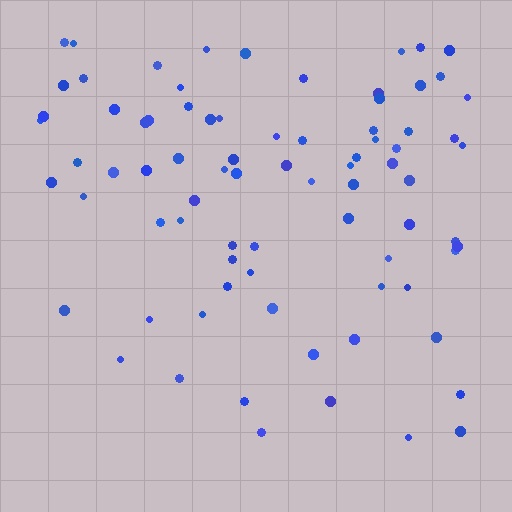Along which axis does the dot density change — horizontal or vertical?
Vertical.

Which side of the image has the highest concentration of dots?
The top.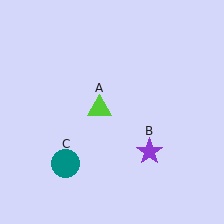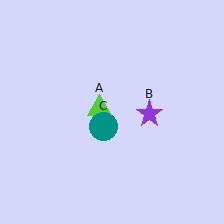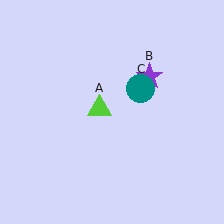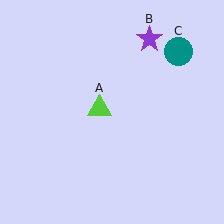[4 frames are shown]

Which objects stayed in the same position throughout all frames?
Lime triangle (object A) remained stationary.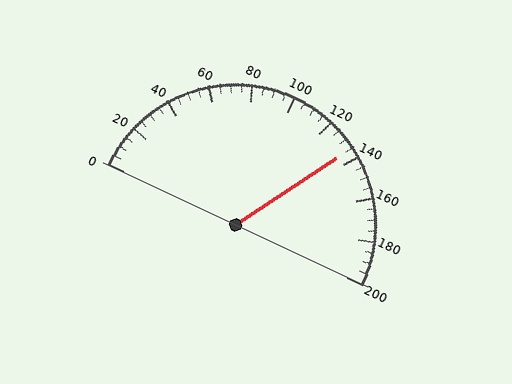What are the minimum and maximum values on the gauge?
The gauge ranges from 0 to 200.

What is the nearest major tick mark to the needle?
The nearest major tick mark is 140.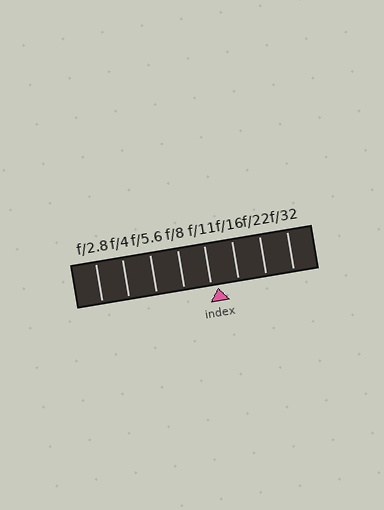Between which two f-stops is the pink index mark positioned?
The index mark is between f/11 and f/16.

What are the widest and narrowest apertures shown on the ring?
The widest aperture shown is f/2.8 and the narrowest is f/32.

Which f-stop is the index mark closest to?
The index mark is closest to f/11.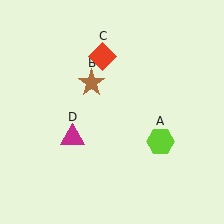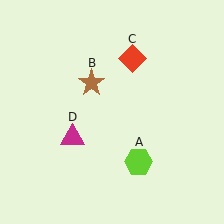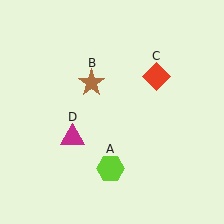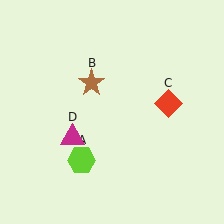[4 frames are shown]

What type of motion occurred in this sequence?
The lime hexagon (object A), red diamond (object C) rotated clockwise around the center of the scene.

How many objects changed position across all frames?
2 objects changed position: lime hexagon (object A), red diamond (object C).